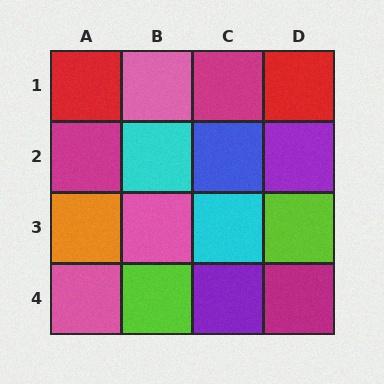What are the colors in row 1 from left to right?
Red, pink, magenta, red.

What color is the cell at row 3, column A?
Orange.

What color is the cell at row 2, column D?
Purple.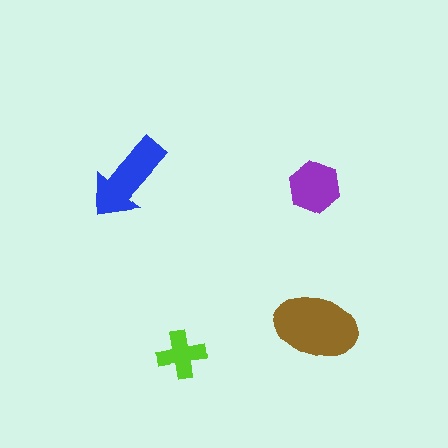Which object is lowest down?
The lime cross is bottommost.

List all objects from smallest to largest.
The lime cross, the purple hexagon, the blue arrow, the brown ellipse.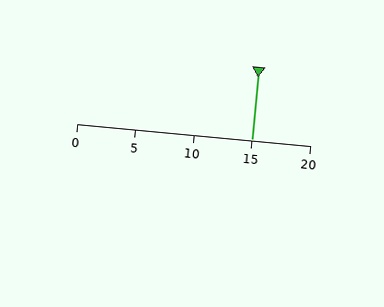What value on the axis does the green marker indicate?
The marker indicates approximately 15.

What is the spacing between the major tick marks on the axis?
The major ticks are spaced 5 apart.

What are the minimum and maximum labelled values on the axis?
The axis runs from 0 to 20.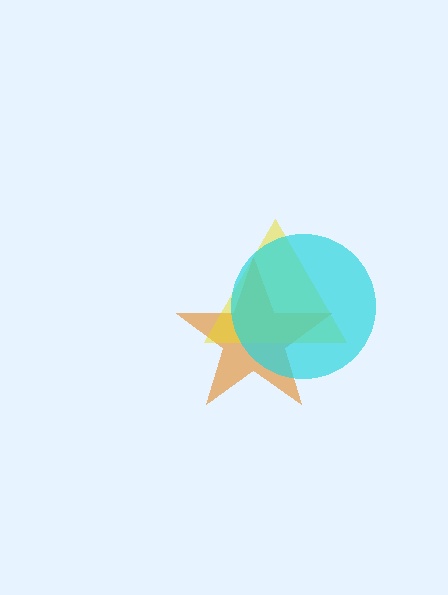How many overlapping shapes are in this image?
There are 3 overlapping shapes in the image.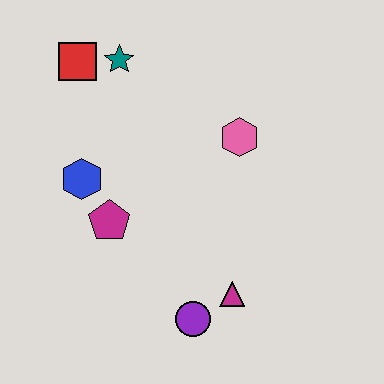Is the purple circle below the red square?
Yes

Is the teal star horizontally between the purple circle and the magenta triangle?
No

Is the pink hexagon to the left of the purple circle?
No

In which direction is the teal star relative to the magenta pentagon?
The teal star is above the magenta pentagon.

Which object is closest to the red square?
The teal star is closest to the red square.